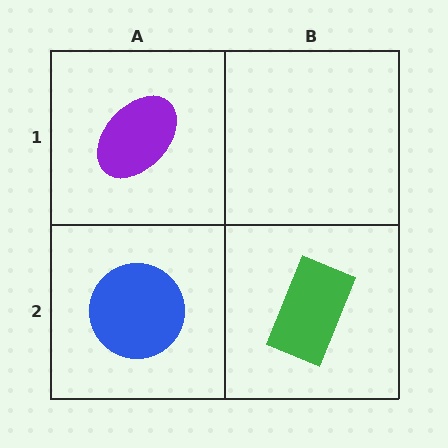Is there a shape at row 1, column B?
No, that cell is empty.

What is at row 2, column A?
A blue circle.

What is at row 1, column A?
A purple ellipse.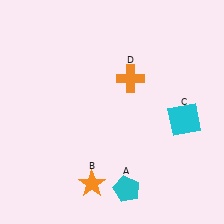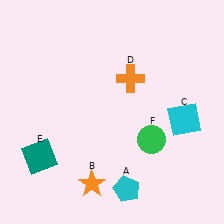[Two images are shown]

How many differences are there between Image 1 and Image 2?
There are 2 differences between the two images.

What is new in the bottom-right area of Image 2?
A green circle (F) was added in the bottom-right area of Image 2.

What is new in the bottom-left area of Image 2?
A teal square (E) was added in the bottom-left area of Image 2.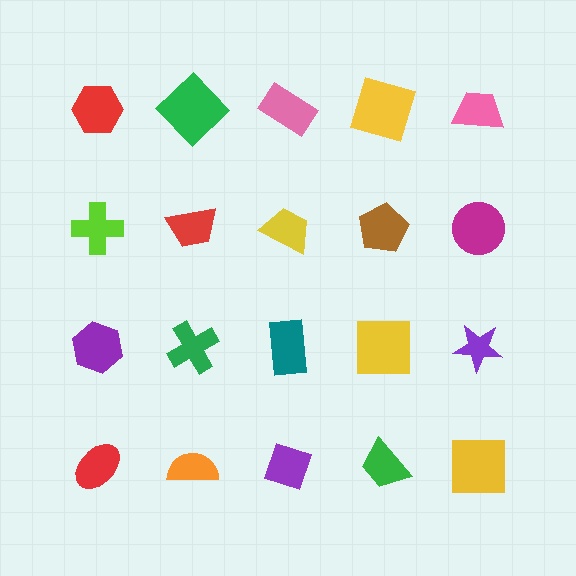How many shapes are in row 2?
5 shapes.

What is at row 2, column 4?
A brown pentagon.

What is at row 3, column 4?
A yellow square.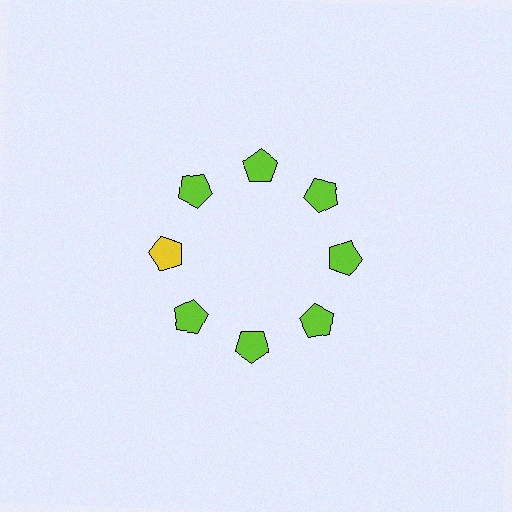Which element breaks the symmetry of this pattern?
The yellow pentagon at roughly the 9 o'clock position breaks the symmetry. All other shapes are lime pentagons.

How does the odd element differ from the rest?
It has a different color: yellow instead of lime.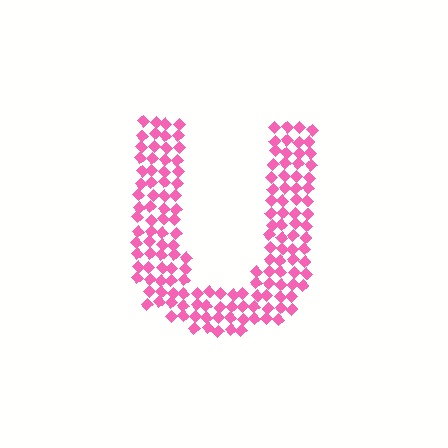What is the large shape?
The large shape is the letter U.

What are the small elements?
The small elements are diamonds.